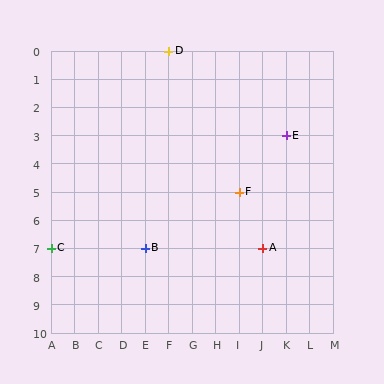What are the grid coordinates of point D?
Point D is at grid coordinates (F, 0).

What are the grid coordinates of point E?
Point E is at grid coordinates (K, 3).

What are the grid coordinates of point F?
Point F is at grid coordinates (I, 5).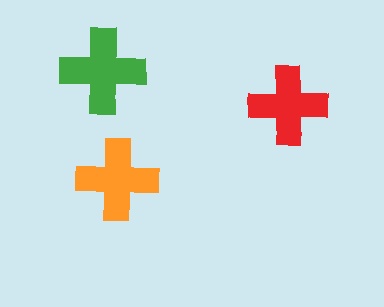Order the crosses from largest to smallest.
the green one, the orange one, the red one.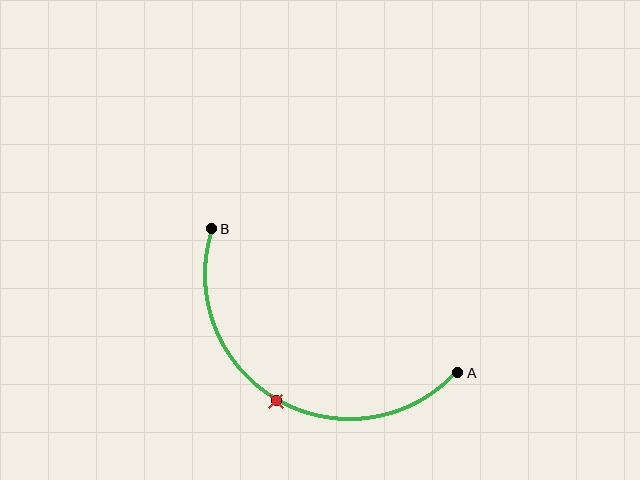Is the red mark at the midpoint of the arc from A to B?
Yes. The red mark lies on the arc at equal arc-length from both A and B — it is the arc midpoint.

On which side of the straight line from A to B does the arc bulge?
The arc bulges below the straight line connecting A and B.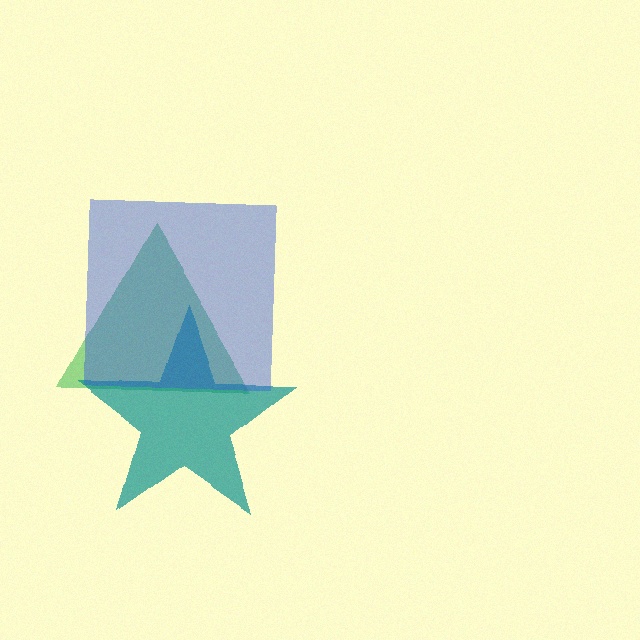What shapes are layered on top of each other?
The layered shapes are: a green triangle, a teal star, a blue square.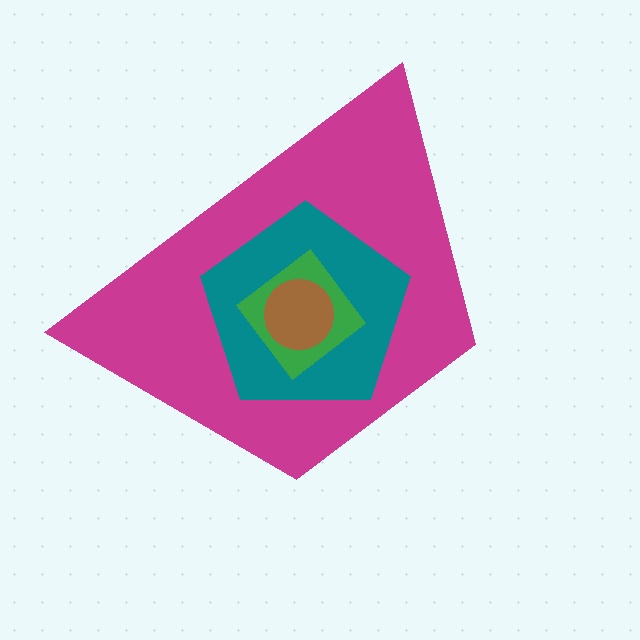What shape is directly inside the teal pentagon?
The green diamond.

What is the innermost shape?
The brown circle.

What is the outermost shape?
The magenta trapezoid.